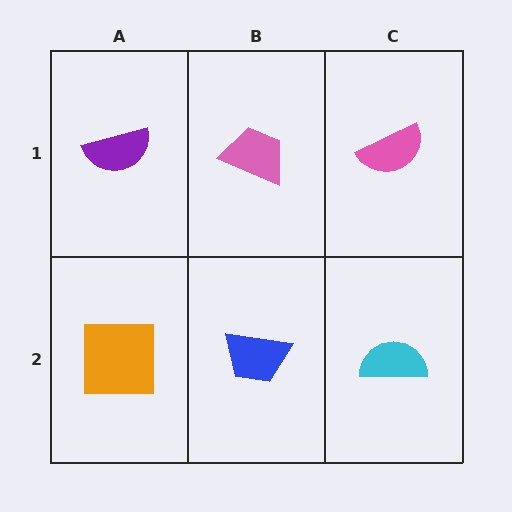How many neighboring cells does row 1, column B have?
3.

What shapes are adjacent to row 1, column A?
An orange square (row 2, column A), a pink trapezoid (row 1, column B).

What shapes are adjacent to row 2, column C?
A pink semicircle (row 1, column C), a blue trapezoid (row 2, column B).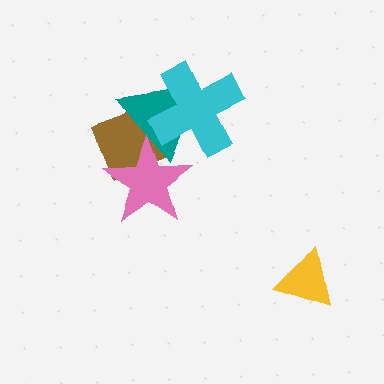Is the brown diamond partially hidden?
Yes, it is partially covered by another shape.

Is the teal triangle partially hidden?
Yes, it is partially covered by another shape.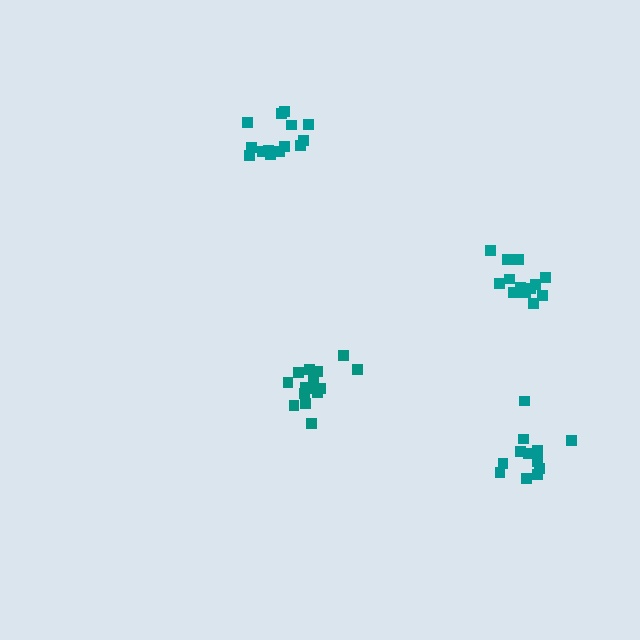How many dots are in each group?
Group 1: 14 dots, Group 2: 15 dots, Group 3: 14 dots, Group 4: 14 dots (57 total).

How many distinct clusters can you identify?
There are 4 distinct clusters.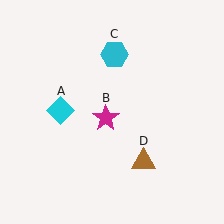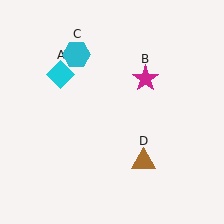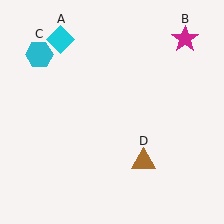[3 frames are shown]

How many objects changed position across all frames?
3 objects changed position: cyan diamond (object A), magenta star (object B), cyan hexagon (object C).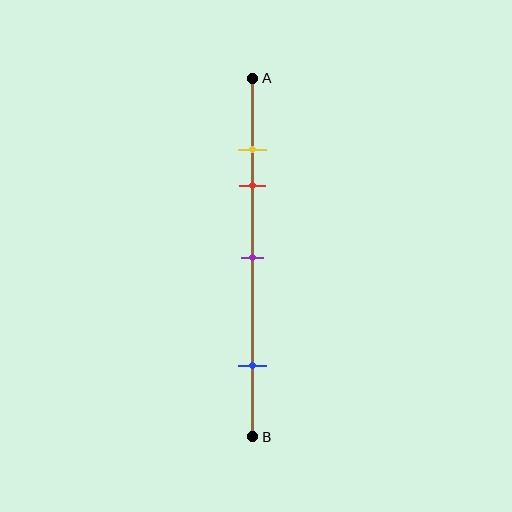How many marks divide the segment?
There are 4 marks dividing the segment.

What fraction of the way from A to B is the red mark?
The red mark is approximately 30% (0.3) of the way from A to B.